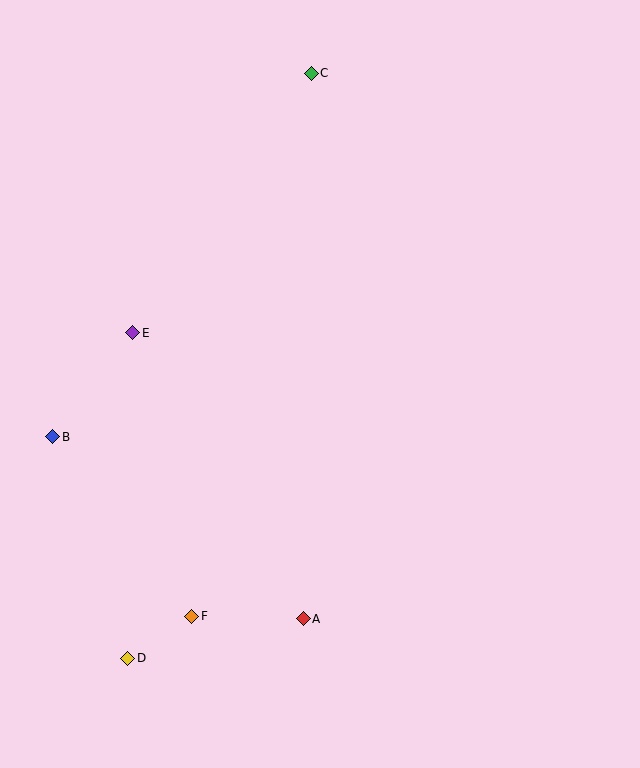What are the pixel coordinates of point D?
Point D is at (128, 658).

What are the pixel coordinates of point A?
Point A is at (303, 619).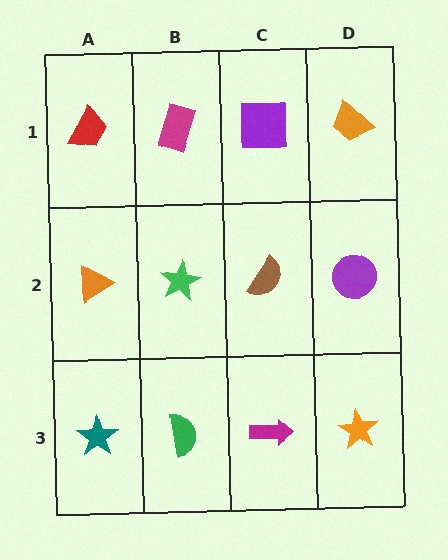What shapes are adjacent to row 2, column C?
A purple square (row 1, column C), a magenta arrow (row 3, column C), a green star (row 2, column B), a purple circle (row 2, column D).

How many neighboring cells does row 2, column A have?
3.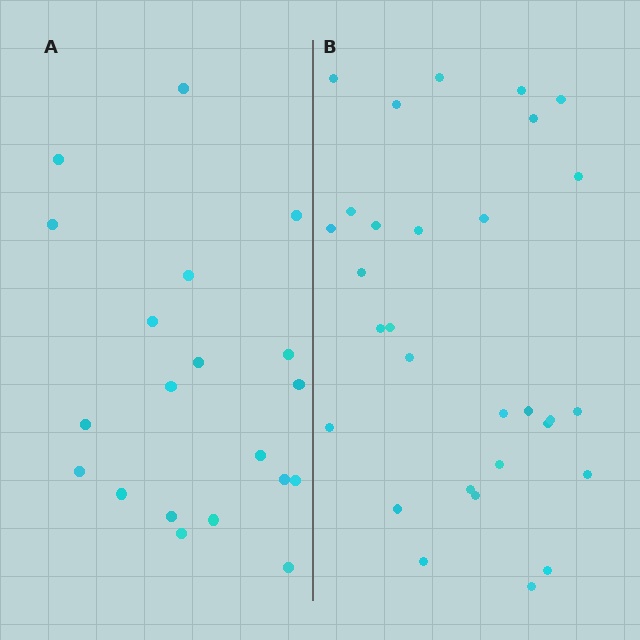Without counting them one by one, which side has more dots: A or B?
Region B (the right region) has more dots.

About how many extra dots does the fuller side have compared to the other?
Region B has roughly 10 or so more dots than region A.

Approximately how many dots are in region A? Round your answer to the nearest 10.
About 20 dots.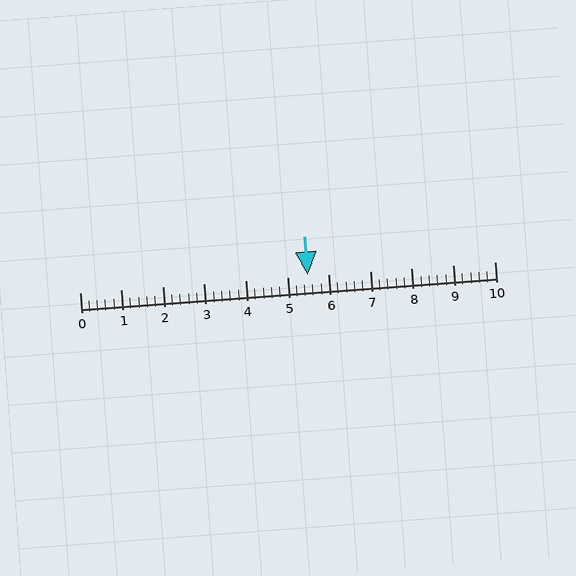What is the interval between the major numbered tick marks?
The major tick marks are spaced 1 units apart.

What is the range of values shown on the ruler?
The ruler shows values from 0 to 10.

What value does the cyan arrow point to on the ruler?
The cyan arrow points to approximately 5.5.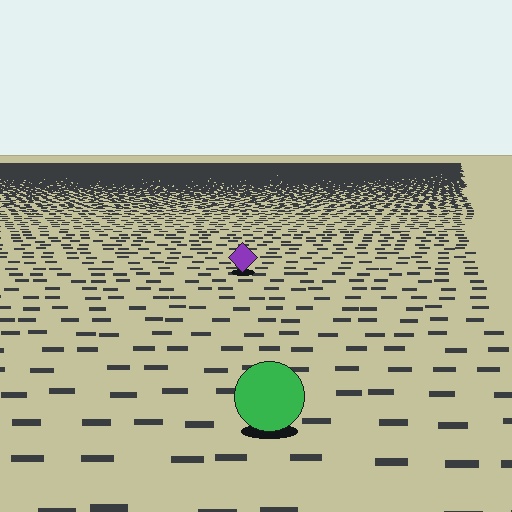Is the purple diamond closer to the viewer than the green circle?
No. The green circle is closer — you can tell from the texture gradient: the ground texture is coarser near it.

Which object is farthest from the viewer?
The purple diamond is farthest from the viewer. It appears smaller and the ground texture around it is denser.